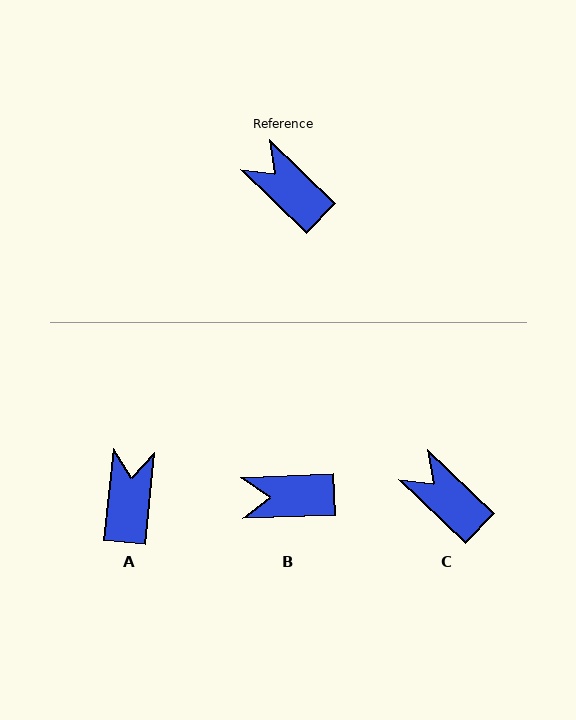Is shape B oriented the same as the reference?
No, it is off by about 46 degrees.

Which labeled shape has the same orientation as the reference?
C.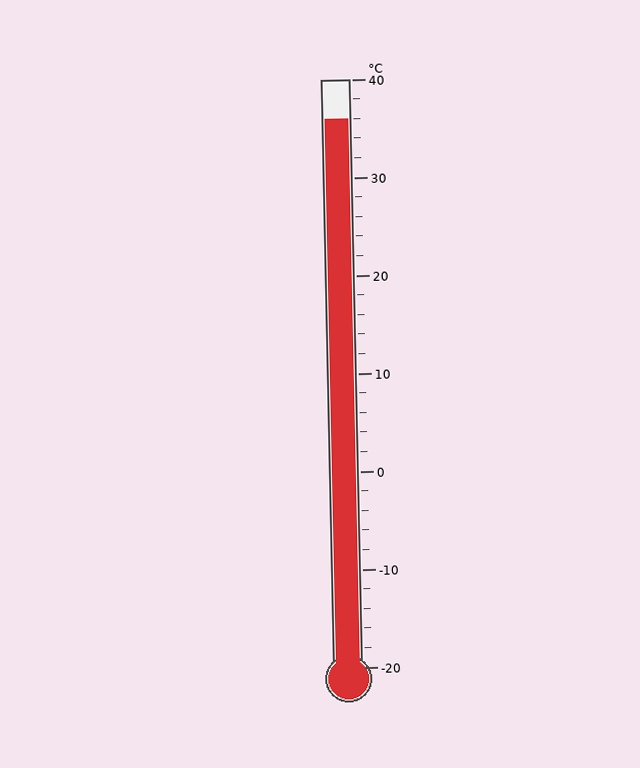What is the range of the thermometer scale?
The thermometer scale ranges from -20°C to 40°C.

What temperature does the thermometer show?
The thermometer shows approximately 36°C.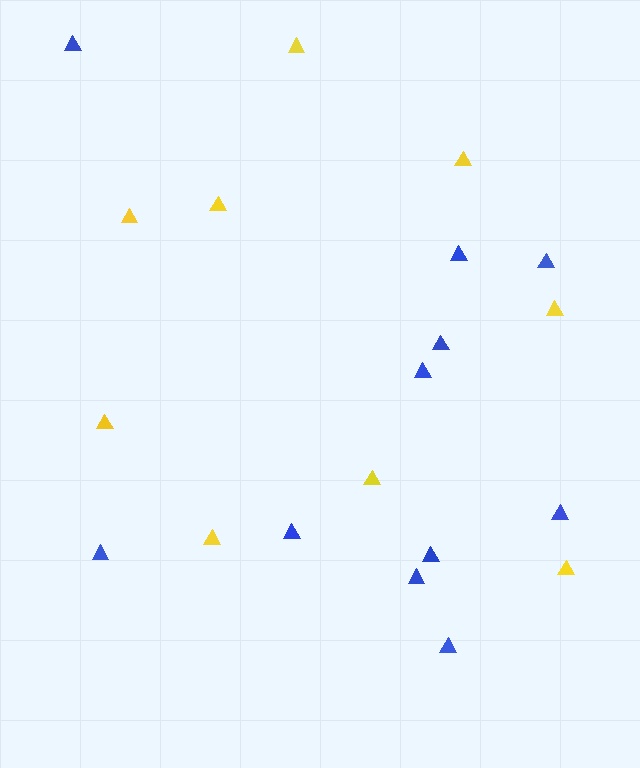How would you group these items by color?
There are 2 groups: one group of blue triangles (11) and one group of yellow triangles (9).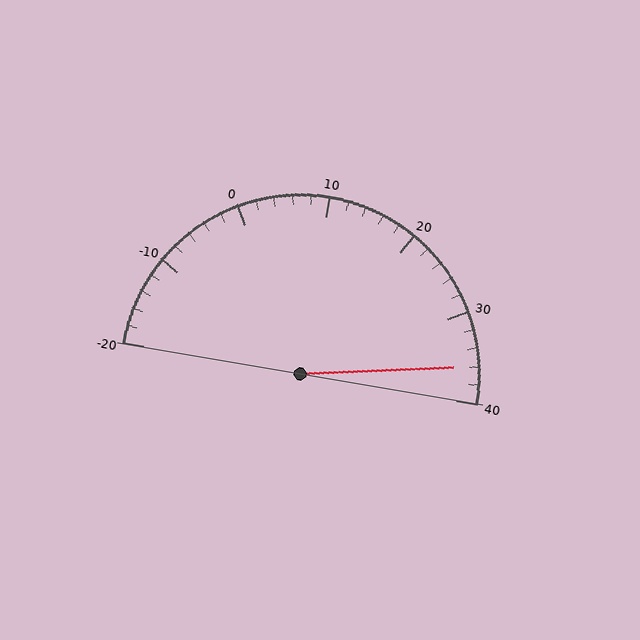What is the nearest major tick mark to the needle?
The nearest major tick mark is 40.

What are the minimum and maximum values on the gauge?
The gauge ranges from -20 to 40.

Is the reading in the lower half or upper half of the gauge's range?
The reading is in the upper half of the range (-20 to 40).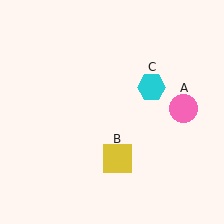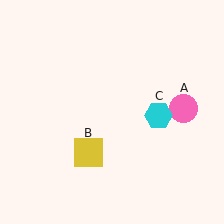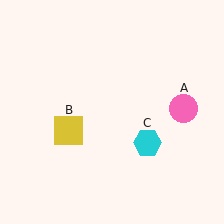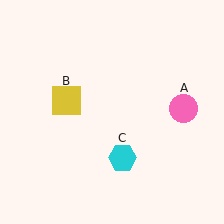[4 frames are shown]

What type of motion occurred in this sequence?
The yellow square (object B), cyan hexagon (object C) rotated clockwise around the center of the scene.